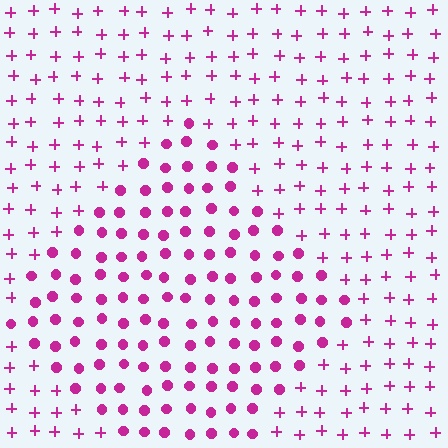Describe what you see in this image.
The image is filled with small magenta elements arranged in a uniform grid. A diamond-shaped region contains circles, while the surrounding area contains plus signs. The boundary is defined purely by the change in element shape.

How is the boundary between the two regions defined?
The boundary is defined by a change in element shape: circles inside vs. plus signs outside. All elements share the same color and spacing.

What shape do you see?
I see a diamond.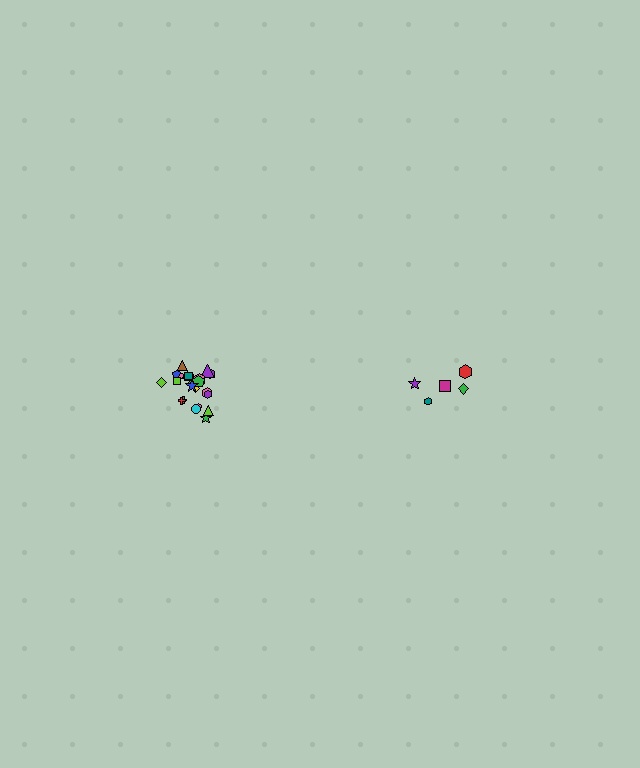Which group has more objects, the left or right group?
The left group.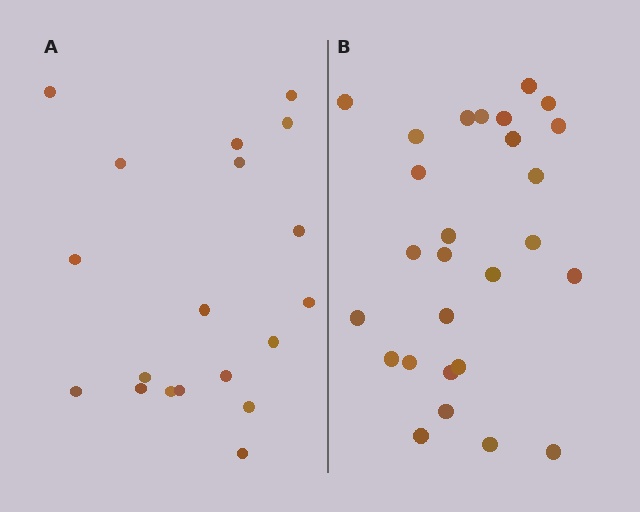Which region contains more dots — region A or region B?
Region B (the right region) has more dots.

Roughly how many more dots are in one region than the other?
Region B has roughly 8 or so more dots than region A.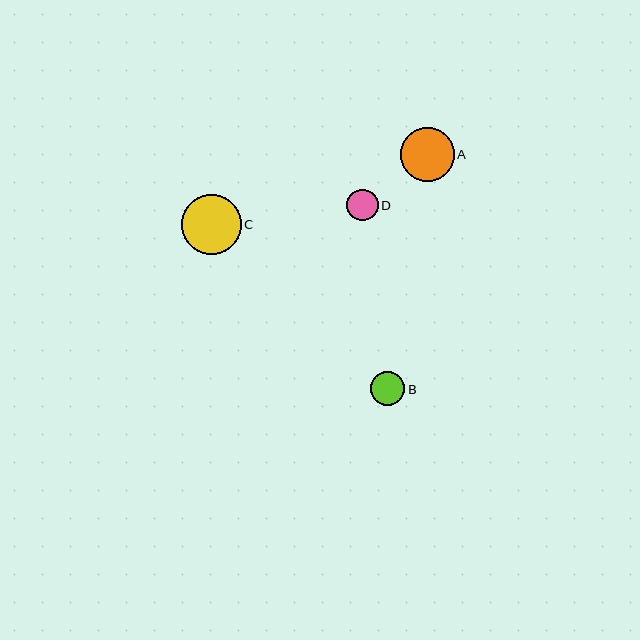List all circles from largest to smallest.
From largest to smallest: C, A, B, D.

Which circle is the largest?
Circle C is the largest with a size of approximately 60 pixels.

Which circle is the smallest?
Circle D is the smallest with a size of approximately 31 pixels.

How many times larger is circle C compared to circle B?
Circle C is approximately 1.7 times the size of circle B.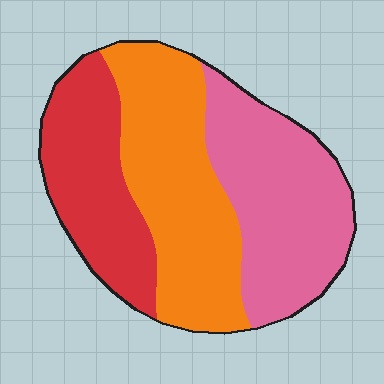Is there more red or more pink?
Pink.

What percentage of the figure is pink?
Pink takes up about three eighths (3/8) of the figure.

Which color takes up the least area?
Red, at roughly 25%.